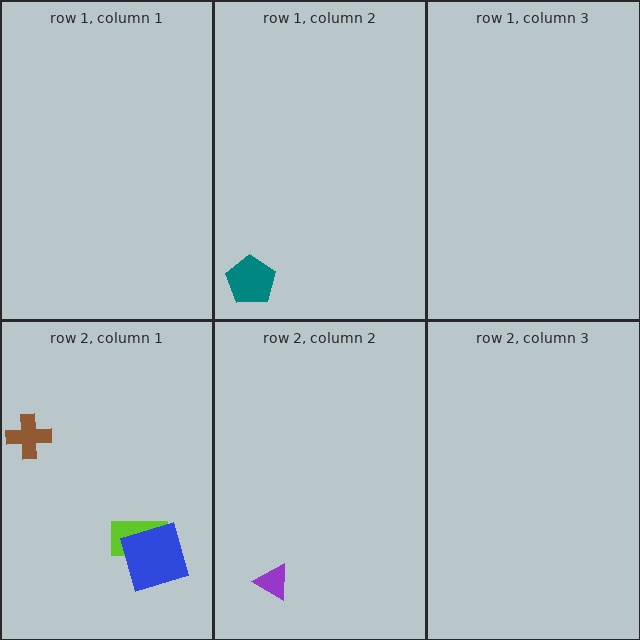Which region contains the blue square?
The row 2, column 1 region.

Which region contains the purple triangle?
The row 2, column 2 region.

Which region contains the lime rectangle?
The row 2, column 1 region.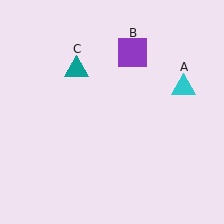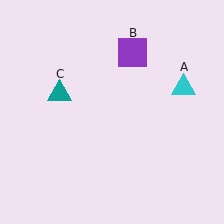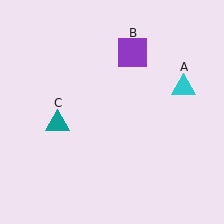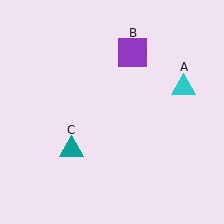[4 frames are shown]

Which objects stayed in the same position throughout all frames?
Cyan triangle (object A) and purple square (object B) remained stationary.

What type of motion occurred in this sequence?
The teal triangle (object C) rotated counterclockwise around the center of the scene.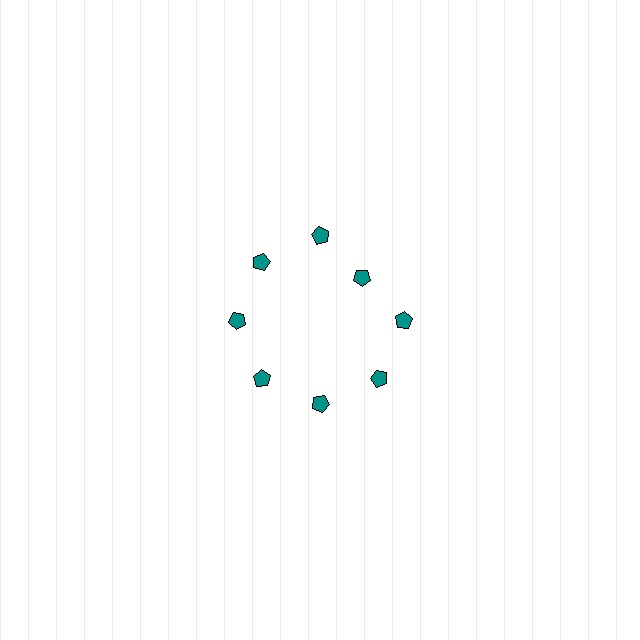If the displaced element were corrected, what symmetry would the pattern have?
It would have 8-fold rotational symmetry — the pattern would map onto itself every 45 degrees.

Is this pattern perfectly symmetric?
No. The 8 teal pentagons are arranged in a ring, but one element near the 2 o'clock position is pulled inward toward the center, breaking the 8-fold rotational symmetry.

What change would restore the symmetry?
The symmetry would be restored by moving it outward, back onto the ring so that all 8 pentagons sit at equal angles and equal distance from the center.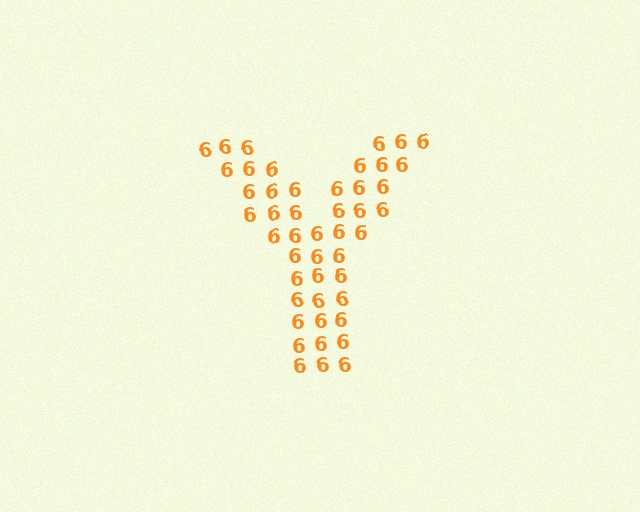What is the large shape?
The large shape is the letter Y.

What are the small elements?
The small elements are digit 6's.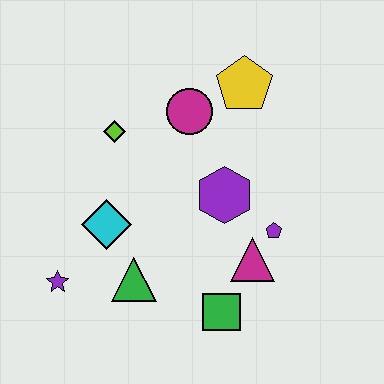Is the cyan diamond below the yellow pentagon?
Yes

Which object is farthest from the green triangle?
The yellow pentagon is farthest from the green triangle.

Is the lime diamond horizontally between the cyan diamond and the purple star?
No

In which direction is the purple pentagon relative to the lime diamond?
The purple pentagon is to the right of the lime diamond.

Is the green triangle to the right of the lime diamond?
Yes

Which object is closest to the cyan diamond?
The green triangle is closest to the cyan diamond.